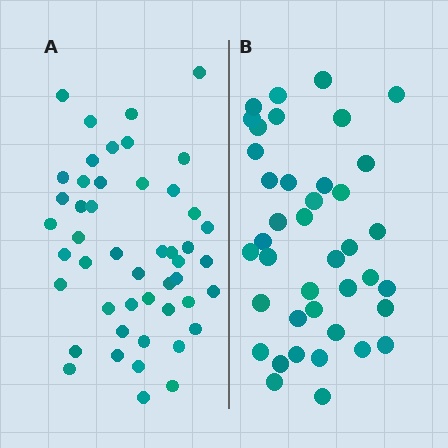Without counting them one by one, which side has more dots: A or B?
Region A (the left region) has more dots.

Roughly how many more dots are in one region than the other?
Region A has roughly 8 or so more dots than region B.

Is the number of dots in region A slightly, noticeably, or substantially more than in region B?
Region A has only slightly more — the two regions are fairly close. The ratio is roughly 1.2 to 1.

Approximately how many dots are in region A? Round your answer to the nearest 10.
About 50 dots. (The exact count is 48, which rounds to 50.)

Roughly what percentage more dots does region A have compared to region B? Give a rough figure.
About 20% more.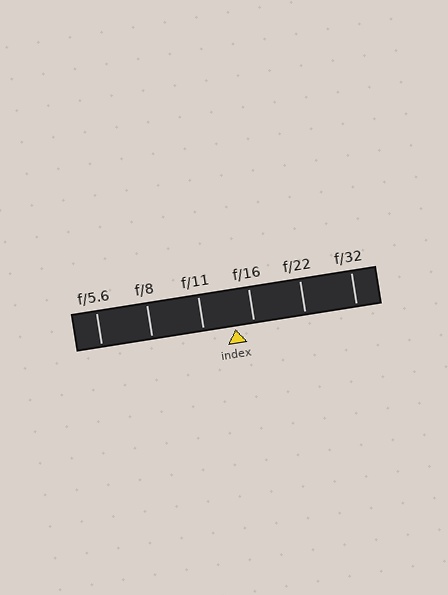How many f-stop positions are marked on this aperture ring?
There are 6 f-stop positions marked.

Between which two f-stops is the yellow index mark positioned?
The index mark is between f/11 and f/16.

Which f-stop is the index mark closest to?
The index mark is closest to f/16.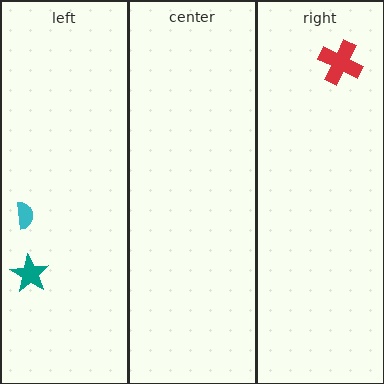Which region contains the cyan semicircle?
The left region.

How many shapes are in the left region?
2.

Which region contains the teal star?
The left region.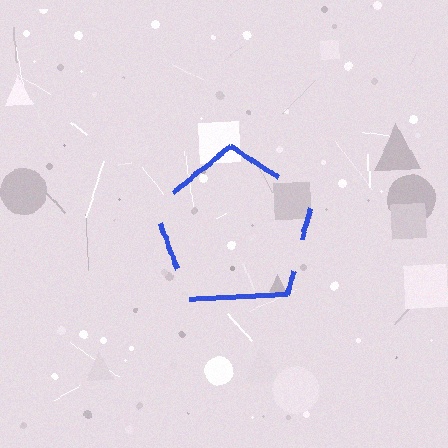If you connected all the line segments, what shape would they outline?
They would outline a pentagon.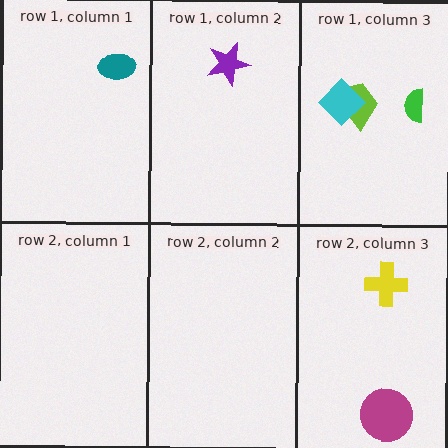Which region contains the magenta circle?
The row 2, column 3 region.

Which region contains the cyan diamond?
The row 1, column 3 region.